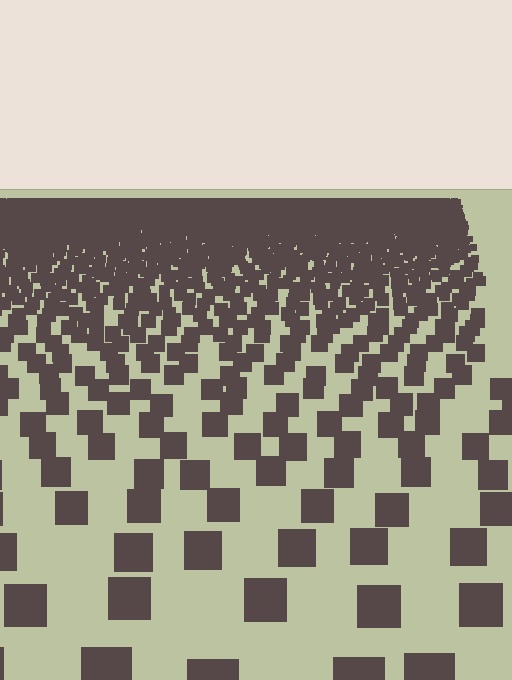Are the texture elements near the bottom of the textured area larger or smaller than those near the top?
Larger. Near the bottom, elements are closer to the viewer and appear at a bigger on-screen size.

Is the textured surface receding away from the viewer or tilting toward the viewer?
The surface is receding away from the viewer. Texture elements get smaller and denser toward the top.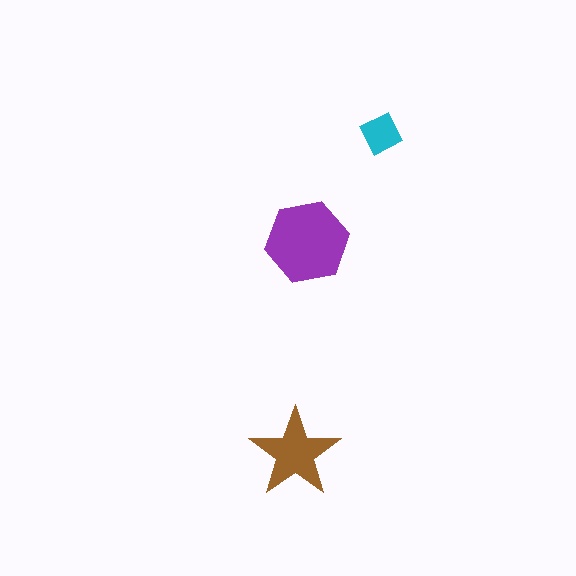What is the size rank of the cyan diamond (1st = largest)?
3rd.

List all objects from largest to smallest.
The purple hexagon, the brown star, the cyan diamond.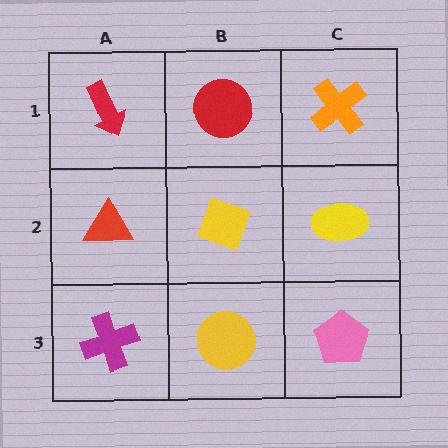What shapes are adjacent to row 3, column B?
A yellow diamond (row 2, column B), a magenta cross (row 3, column A), a pink pentagon (row 3, column C).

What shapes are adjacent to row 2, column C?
An orange cross (row 1, column C), a pink pentagon (row 3, column C), a yellow diamond (row 2, column B).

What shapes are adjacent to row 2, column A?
A red arrow (row 1, column A), a magenta cross (row 3, column A), a yellow diamond (row 2, column B).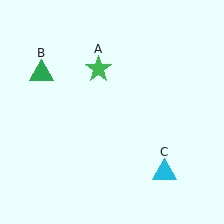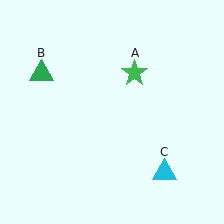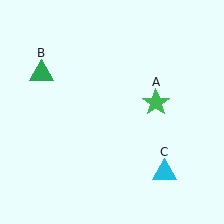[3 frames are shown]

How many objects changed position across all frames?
1 object changed position: green star (object A).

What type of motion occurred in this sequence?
The green star (object A) rotated clockwise around the center of the scene.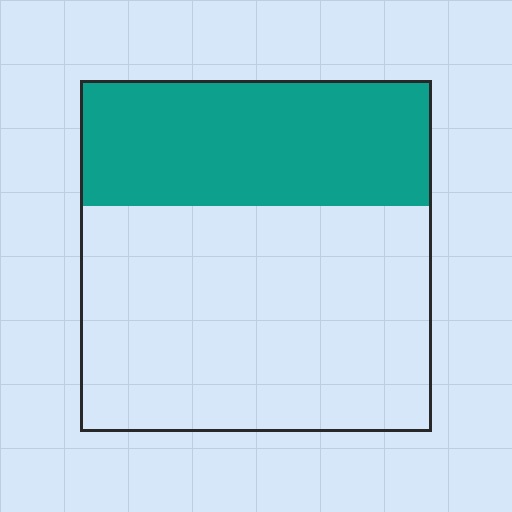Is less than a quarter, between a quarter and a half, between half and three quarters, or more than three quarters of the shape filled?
Between a quarter and a half.